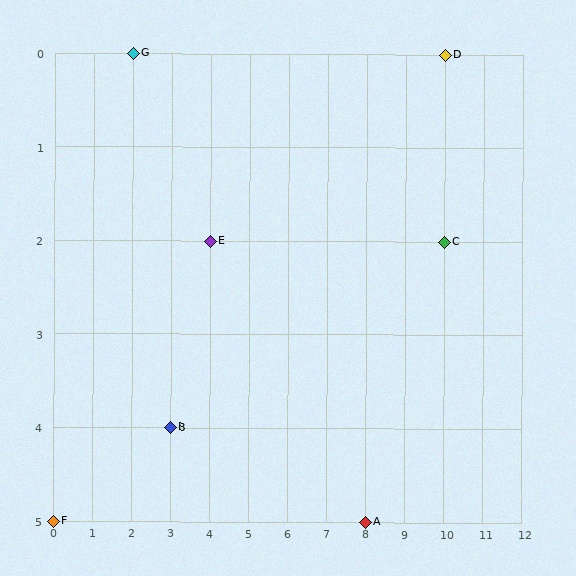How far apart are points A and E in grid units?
Points A and E are 4 columns and 3 rows apart (about 5.0 grid units diagonally).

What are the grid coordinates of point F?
Point F is at grid coordinates (0, 5).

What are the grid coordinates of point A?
Point A is at grid coordinates (8, 5).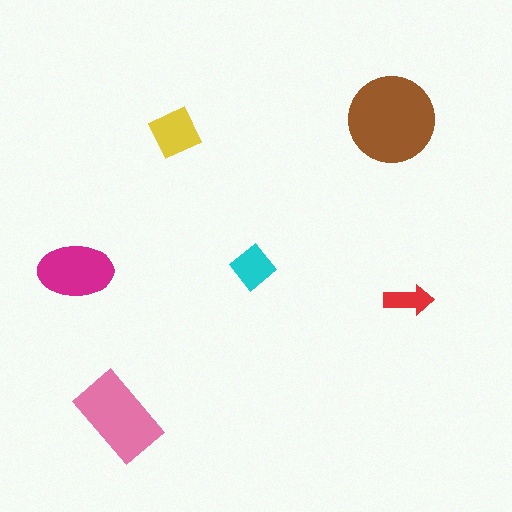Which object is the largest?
The brown circle.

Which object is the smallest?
The red arrow.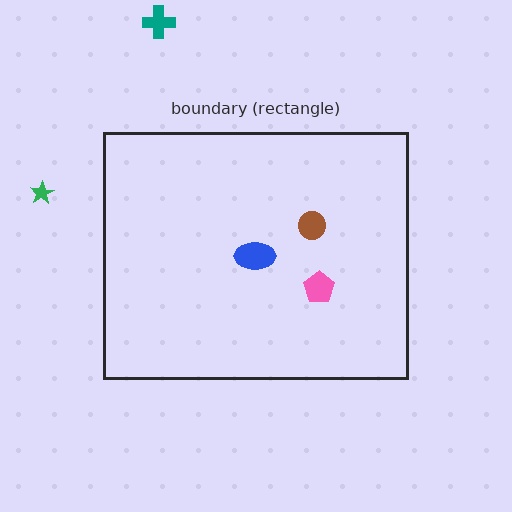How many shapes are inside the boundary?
3 inside, 2 outside.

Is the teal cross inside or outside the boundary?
Outside.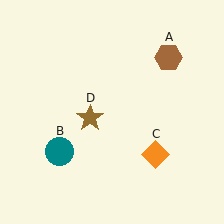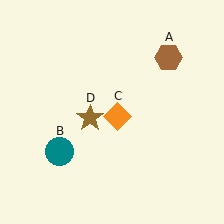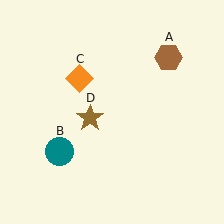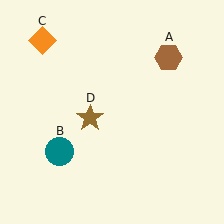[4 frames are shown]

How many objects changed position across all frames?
1 object changed position: orange diamond (object C).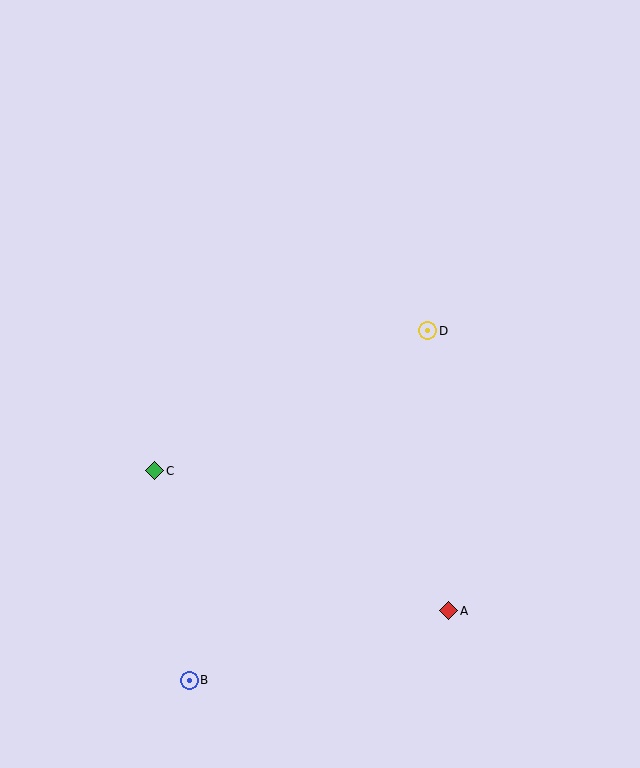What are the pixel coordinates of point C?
Point C is at (155, 471).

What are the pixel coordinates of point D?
Point D is at (428, 331).